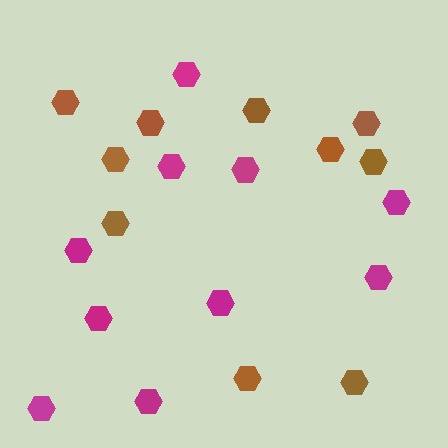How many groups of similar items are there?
There are 2 groups: one group of magenta hexagons (10) and one group of brown hexagons (10).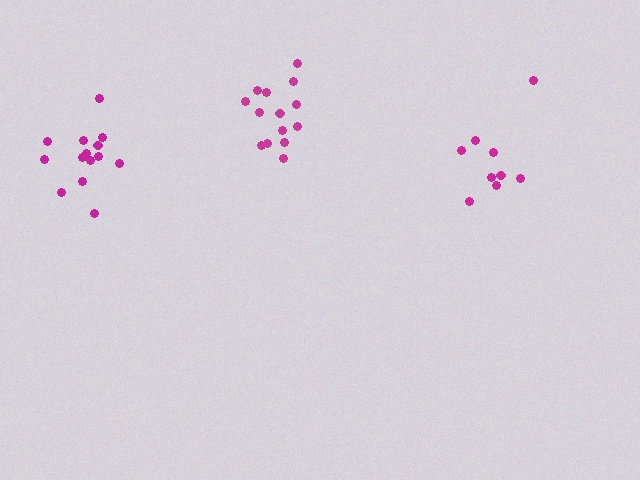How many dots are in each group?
Group 1: 14 dots, Group 2: 14 dots, Group 3: 9 dots (37 total).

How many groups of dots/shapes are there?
There are 3 groups.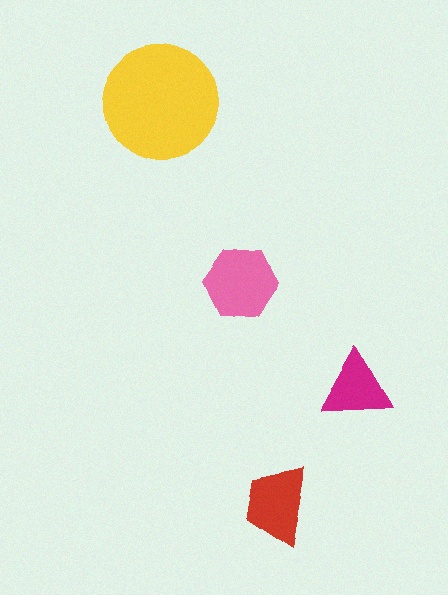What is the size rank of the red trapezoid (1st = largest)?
3rd.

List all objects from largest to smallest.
The yellow circle, the pink hexagon, the red trapezoid, the magenta triangle.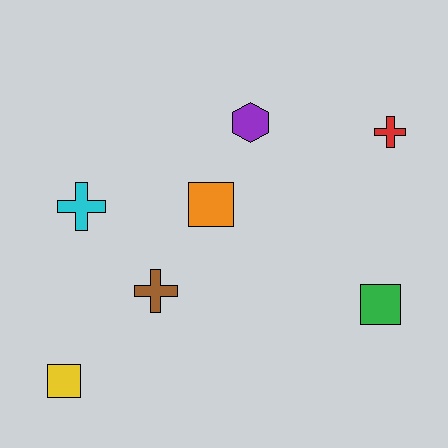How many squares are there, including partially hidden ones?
There are 3 squares.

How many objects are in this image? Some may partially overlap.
There are 7 objects.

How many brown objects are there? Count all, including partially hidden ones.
There is 1 brown object.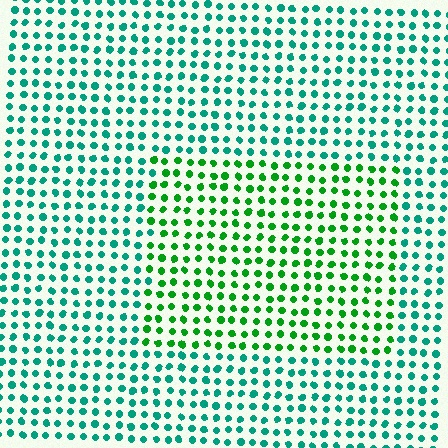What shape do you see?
I see a rectangle.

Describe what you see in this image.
The image is filled with small teal elements in a uniform arrangement. A rectangle-shaped region is visible where the elements are tinted to a slightly different hue, forming a subtle color boundary.